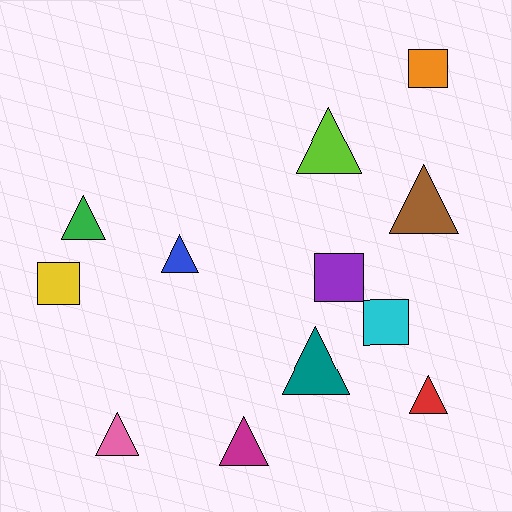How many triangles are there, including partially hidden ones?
There are 8 triangles.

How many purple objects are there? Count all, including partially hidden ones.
There is 1 purple object.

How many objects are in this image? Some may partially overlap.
There are 12 objects.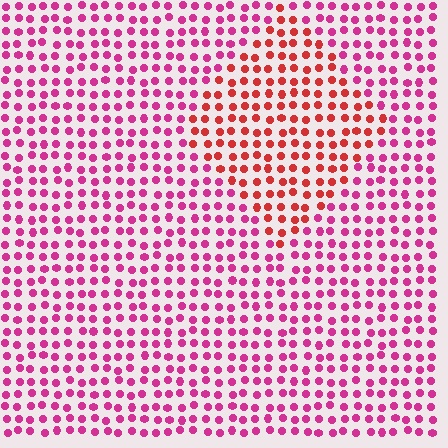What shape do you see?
I see a diamond.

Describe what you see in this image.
The image is filled with small magenta elements in a uniform arrangement. A diamond-shaped region is visible where the elements are tinted to a slightly different hue, forming a subtle color boundary.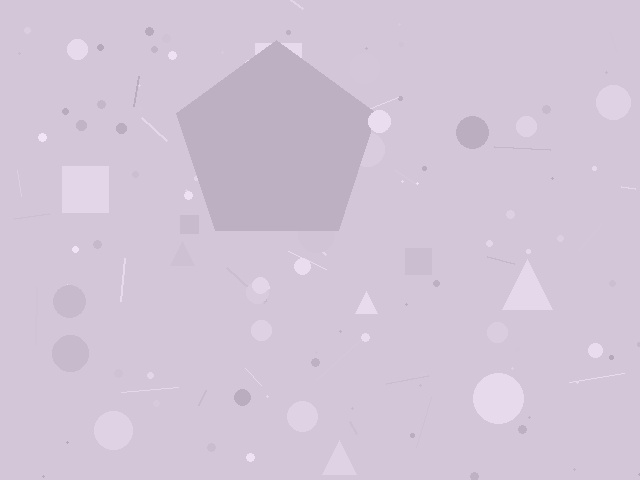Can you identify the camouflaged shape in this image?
The camouflaged shape is a pentagon.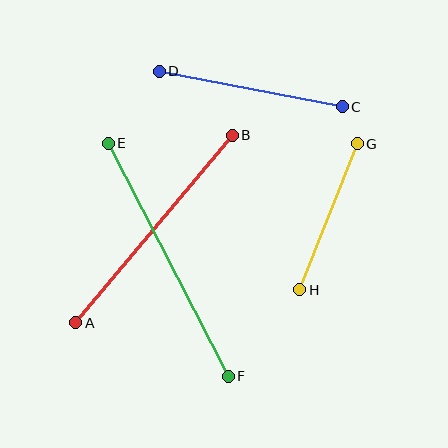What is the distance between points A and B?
The distance is approximately 244 pixels.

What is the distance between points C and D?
The distance is approximately 186 pixels.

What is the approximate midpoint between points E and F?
The midpoint is at approximately (168, 260) pixels.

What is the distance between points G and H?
The distance is approximately 157 pixels.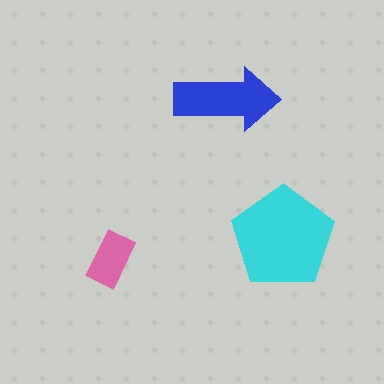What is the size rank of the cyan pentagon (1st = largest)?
1st.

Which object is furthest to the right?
The cyan pentagon is rightmost.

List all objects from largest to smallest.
The cyan pentagon, the blue arrow, the pink rectangle.